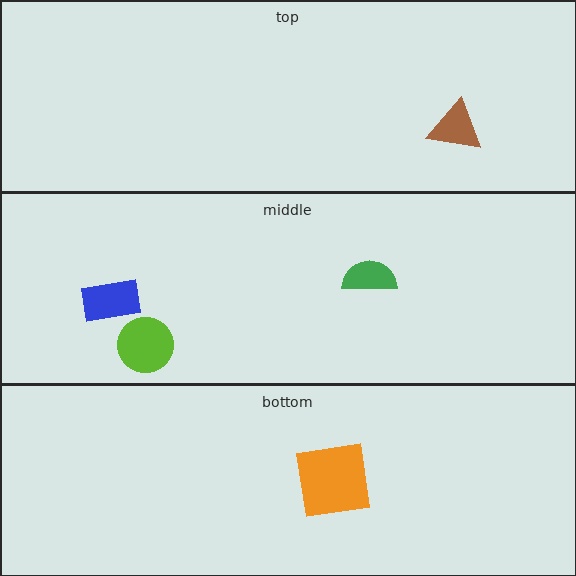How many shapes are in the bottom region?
1.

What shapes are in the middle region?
The green semicircle, the lime circle, the blue rectangle.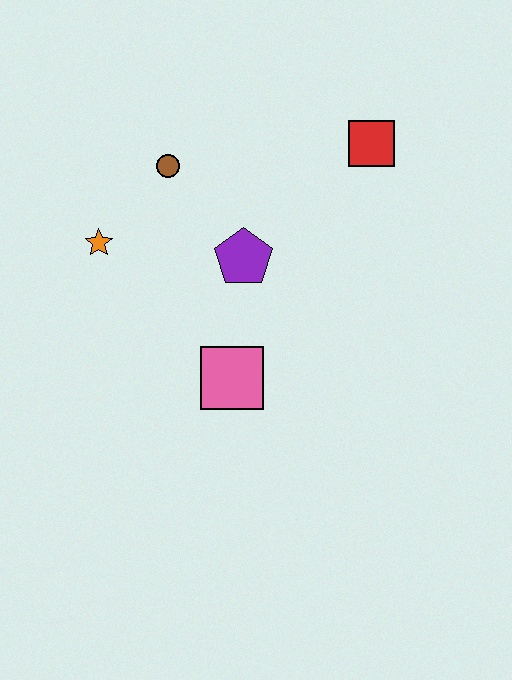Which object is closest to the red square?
The purple pentagon is closest to the red square.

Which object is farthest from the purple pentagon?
The red square is farthest from the purple pentagon.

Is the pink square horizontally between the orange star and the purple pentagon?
Yes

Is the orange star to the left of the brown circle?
Yes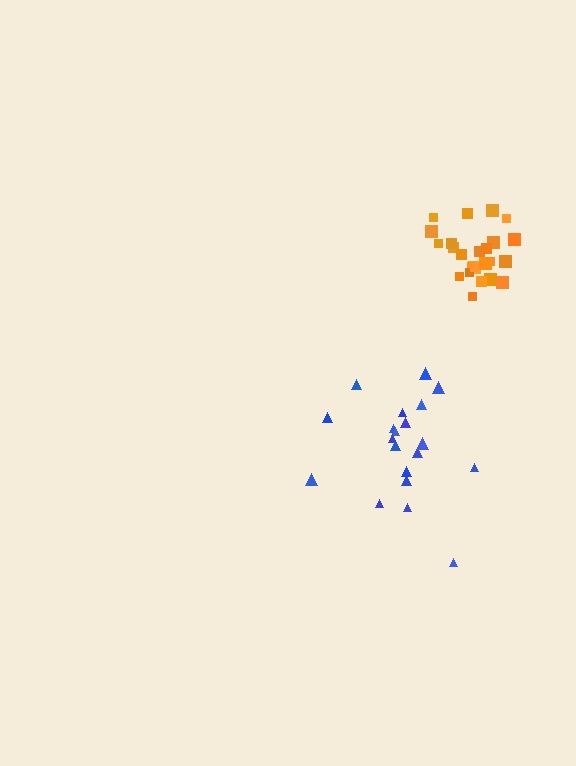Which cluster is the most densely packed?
Orange.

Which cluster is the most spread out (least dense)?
Blue.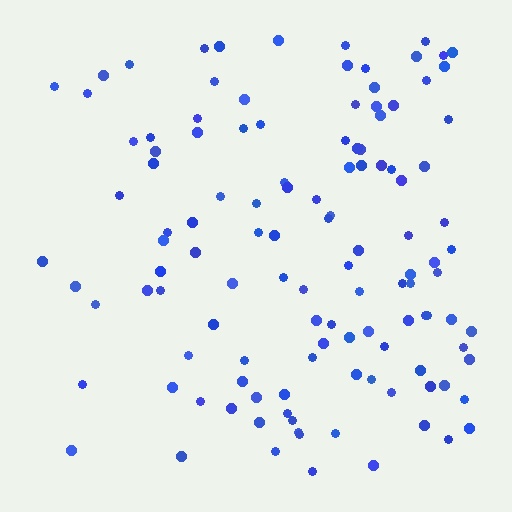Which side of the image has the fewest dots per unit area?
The left.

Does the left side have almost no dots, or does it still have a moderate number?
Still a moderate number, just noticeably fewer than the right.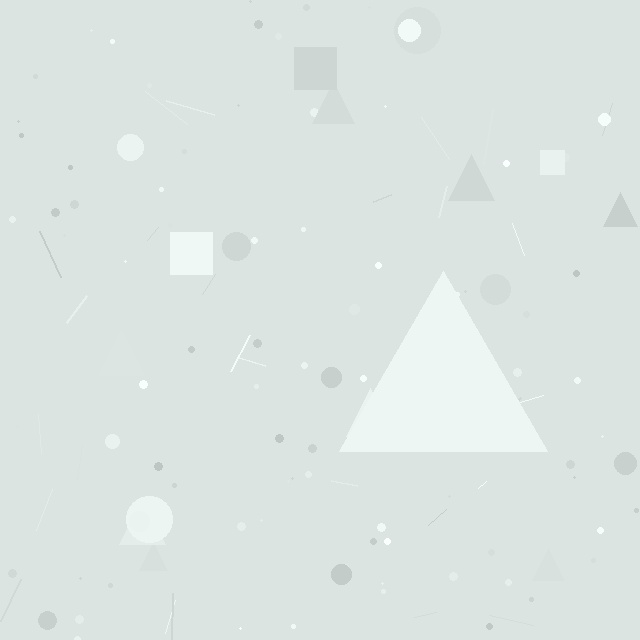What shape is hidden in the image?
A triangle is hidden in the image.